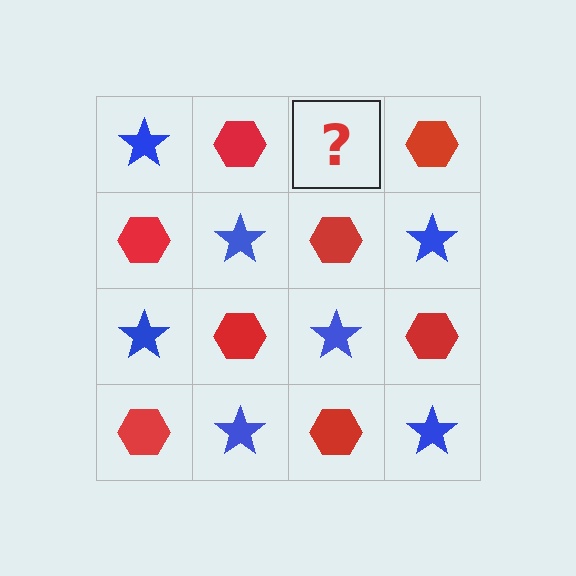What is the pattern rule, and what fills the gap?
The rule is that it alternates blue star and red hexagon in a checkerboard pattern. The gap should be filled with a blue star.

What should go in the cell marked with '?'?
The missing cell should contain a blue star.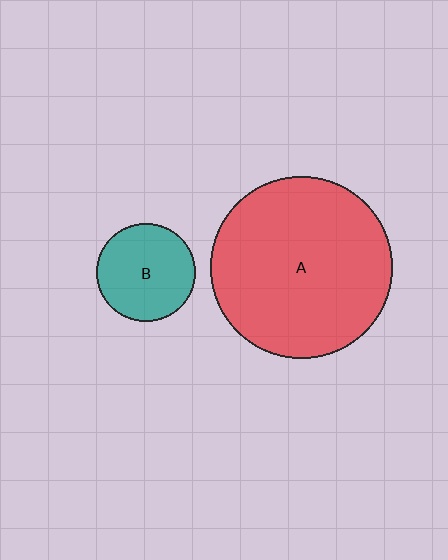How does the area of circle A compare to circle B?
Approximately 3.4 times.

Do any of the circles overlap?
No, none of the circles overlap.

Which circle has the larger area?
Circle A (red).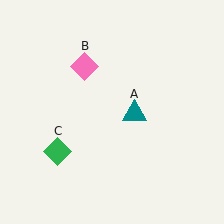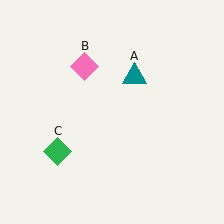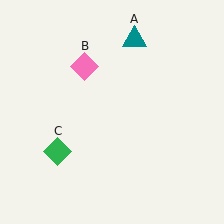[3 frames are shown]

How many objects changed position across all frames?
1 object changed position: teal triangle (object A).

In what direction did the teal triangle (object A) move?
The teal triangle (object A) moved up.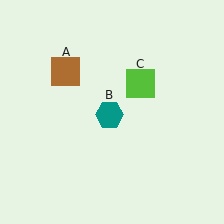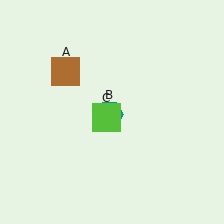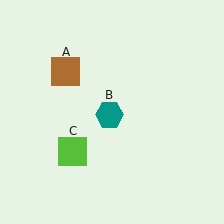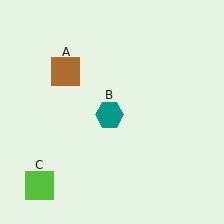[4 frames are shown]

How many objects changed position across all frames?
1 object changed position: lime square (object C).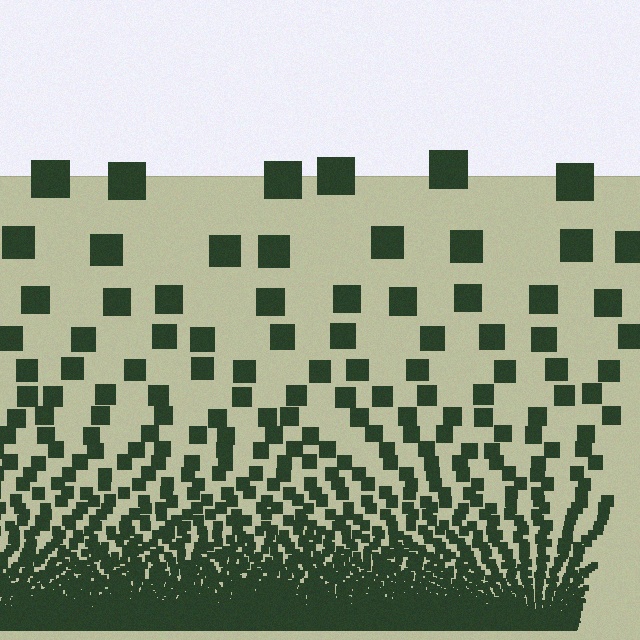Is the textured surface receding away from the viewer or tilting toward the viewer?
The surface appears to tilt toward the viewer. Texture elements get larger and sparser toward the top.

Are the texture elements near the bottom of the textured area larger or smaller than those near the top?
Smaller. The gradient is inverted — elements near the bottom are smaller and denser.